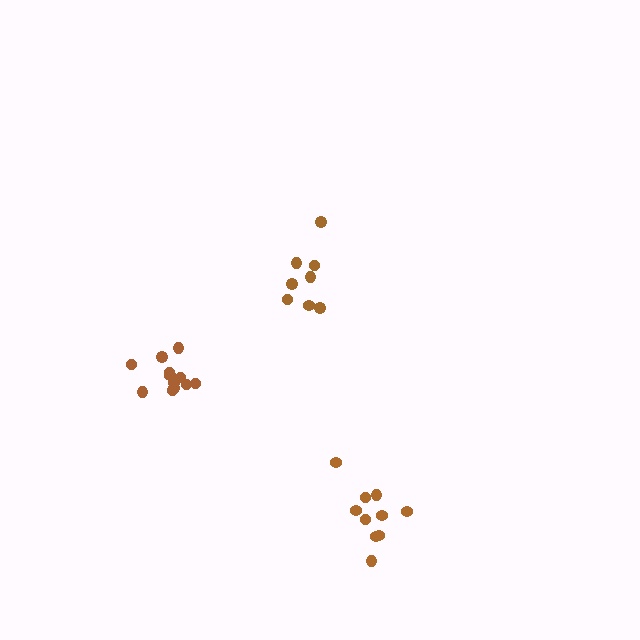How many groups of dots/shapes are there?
There are 3 groups.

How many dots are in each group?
Group 1: 8 dots, Group 2: 12 dots, Group 3: 10 dots (30 total).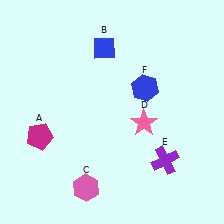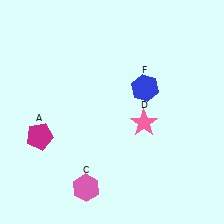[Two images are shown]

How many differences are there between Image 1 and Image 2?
There are 2 differences between the two images.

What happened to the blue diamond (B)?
The blue diamond (B) was removed in Image 2. It was in the top-left area of Image 1.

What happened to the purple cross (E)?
The purple cross (E) was removed in Image 2. It was in the bottom-right area of Image 1.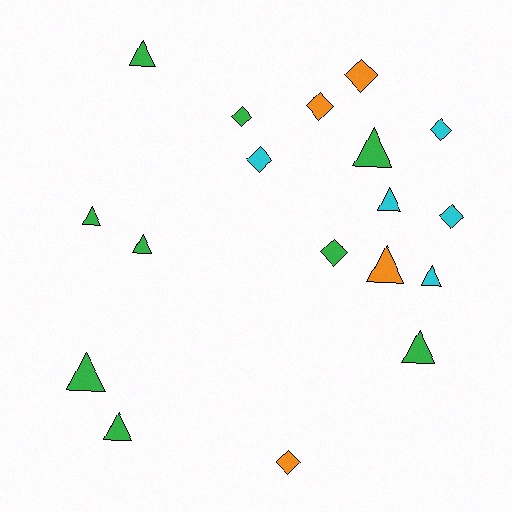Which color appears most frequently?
Green, with 9 objects.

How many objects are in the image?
There are 18 objects.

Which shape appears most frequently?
Triangle, with 10 objects.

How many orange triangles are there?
There is 1 orange triangle.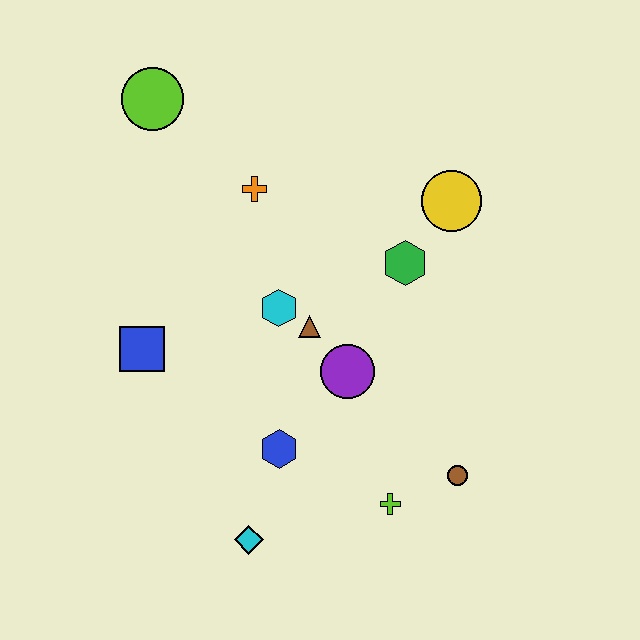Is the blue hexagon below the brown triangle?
Yes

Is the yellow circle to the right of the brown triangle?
Yes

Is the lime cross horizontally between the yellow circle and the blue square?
Yes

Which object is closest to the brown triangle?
The cyan hexagon is closest to the brown triangle.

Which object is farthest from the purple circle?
The lime circle is farthest from the purple circle.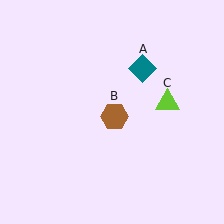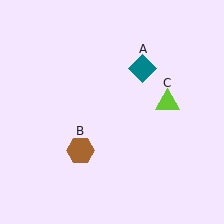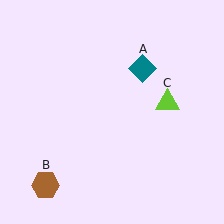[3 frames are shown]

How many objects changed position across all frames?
1 object changed position: brown hexagon (object B).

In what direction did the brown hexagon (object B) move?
The brown hexagon (object B) moved down and to the left.